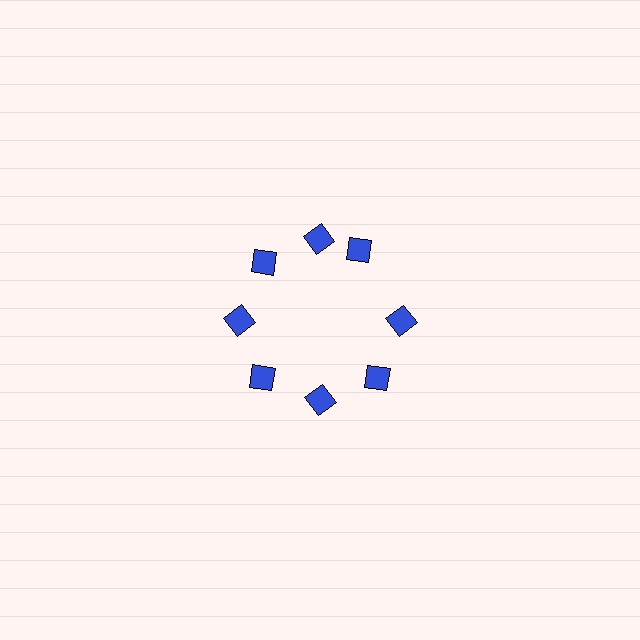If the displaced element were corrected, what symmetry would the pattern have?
It would have 8-fold rotational symmetry — the pattern would map onto itself every 45 degrees.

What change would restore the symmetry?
The symmetry would be restored by rotating it back into even spacing with its neighbors so that all 8 diamonds sit at equal angles and equal distance from the center.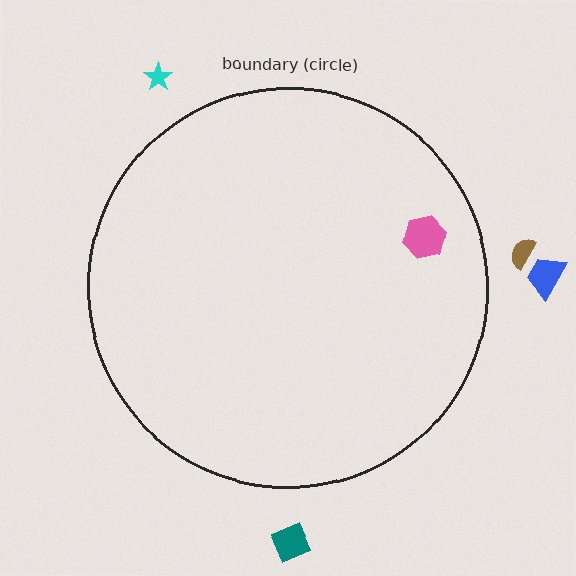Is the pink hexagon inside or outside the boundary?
Inside.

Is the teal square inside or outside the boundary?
Outside.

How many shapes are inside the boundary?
1 inside, 4 outside.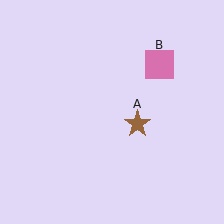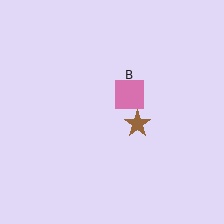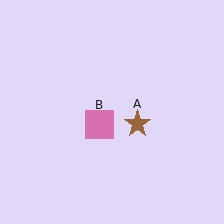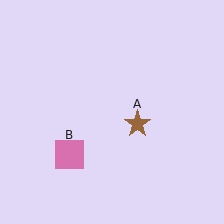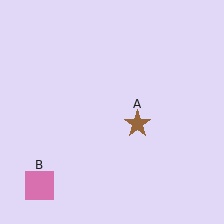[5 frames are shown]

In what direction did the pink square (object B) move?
The pink square (object B) moved down and to the left.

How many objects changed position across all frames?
1 object changed position: pink square (object B).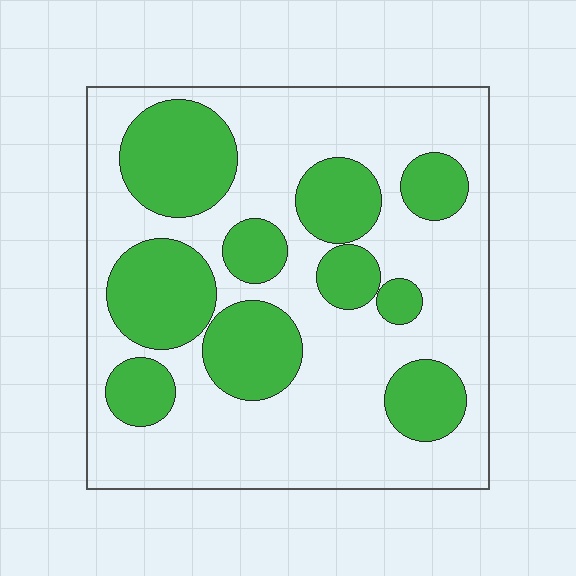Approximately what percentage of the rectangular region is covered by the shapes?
Approximately 35%.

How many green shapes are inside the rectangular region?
10.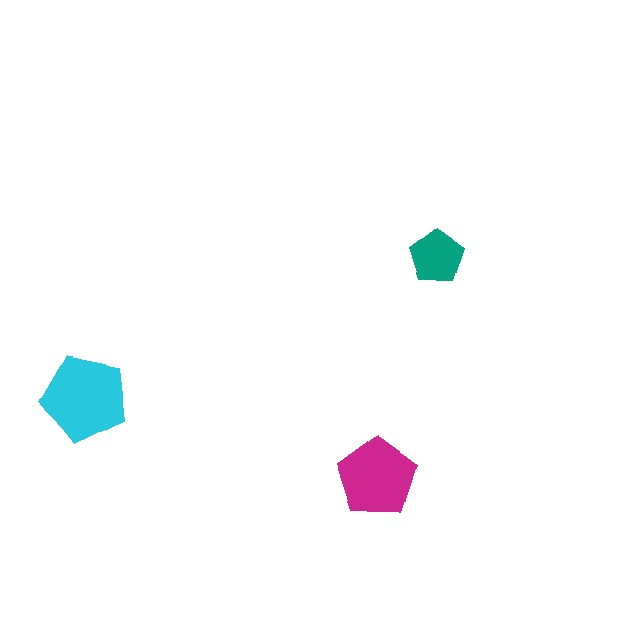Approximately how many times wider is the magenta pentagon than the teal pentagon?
About 1.5 times wider.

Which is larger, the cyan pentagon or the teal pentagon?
The cyan one.